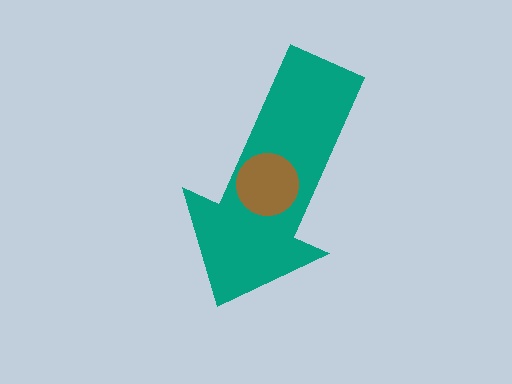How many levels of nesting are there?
2.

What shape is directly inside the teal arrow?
The brown circle.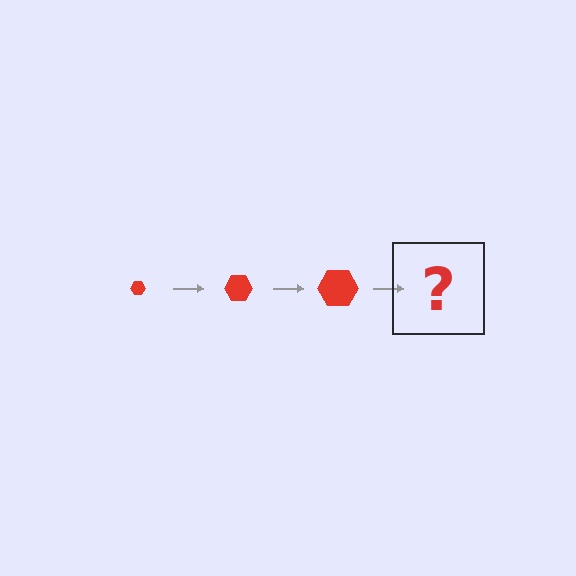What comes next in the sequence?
The next element should be a red hexagon, larger than the previous one.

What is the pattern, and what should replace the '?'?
The pattern is that the hexagon gets progressively larger each step. The '?' should be a red hexagon, larger than the previous one.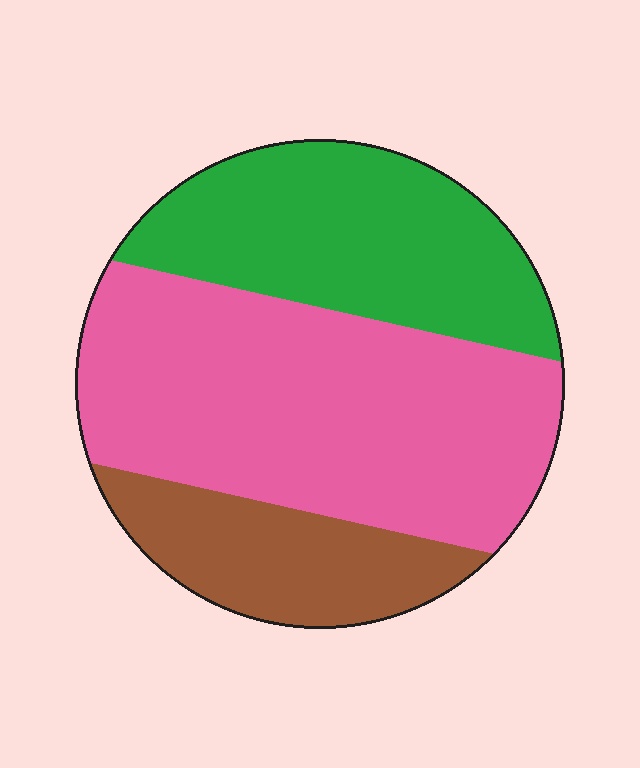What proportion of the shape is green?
Green covers around 30% of the shape.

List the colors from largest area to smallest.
From largest to smallest: pink, green, brown.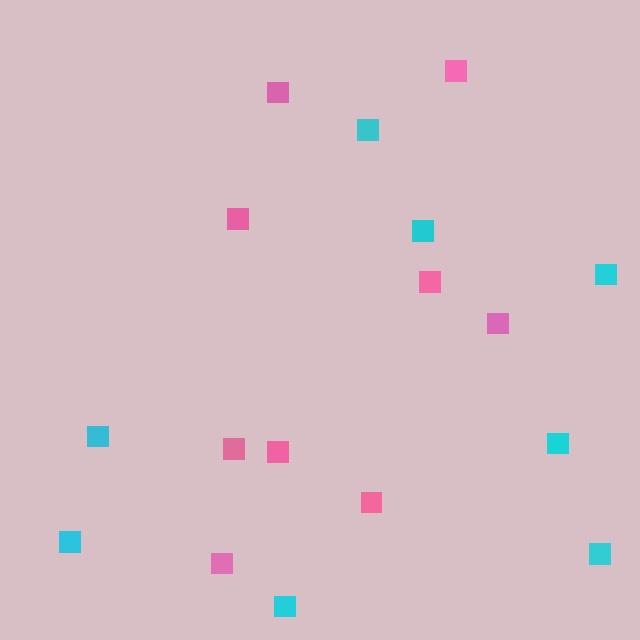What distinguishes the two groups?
There are 2 groups: one group of pink squares (9) and one group of cyan squares (8).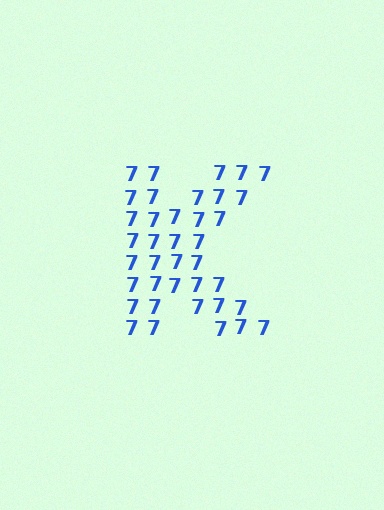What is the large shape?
The large shape is the letter K.